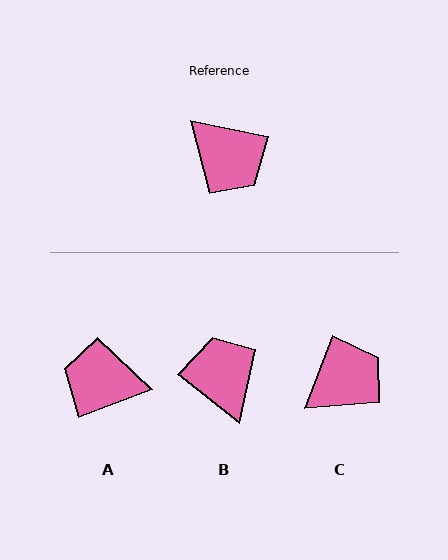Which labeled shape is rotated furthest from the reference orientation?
B, about 153 degrees away.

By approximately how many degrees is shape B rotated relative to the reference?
Approximately 153 degrees counter-clockwise.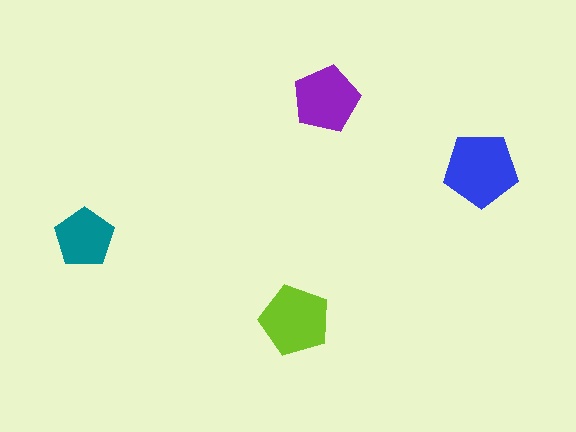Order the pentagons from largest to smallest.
the blue one, the lime one, the purple one, the teal one.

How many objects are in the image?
There are 4 objects in the image.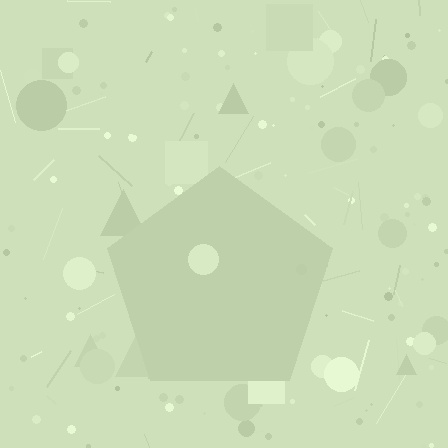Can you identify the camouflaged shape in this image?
The camouflaged shape is a pentagon.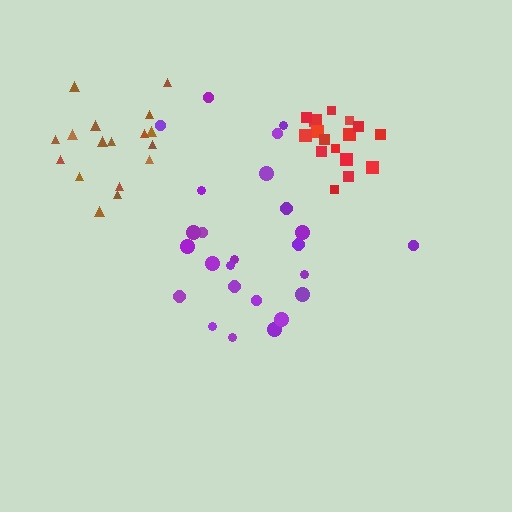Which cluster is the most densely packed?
Red.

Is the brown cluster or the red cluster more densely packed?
Red.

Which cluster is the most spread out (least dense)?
Purple.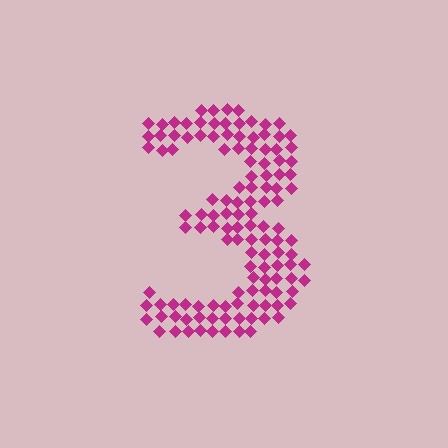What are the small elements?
The small elements are diamonds.